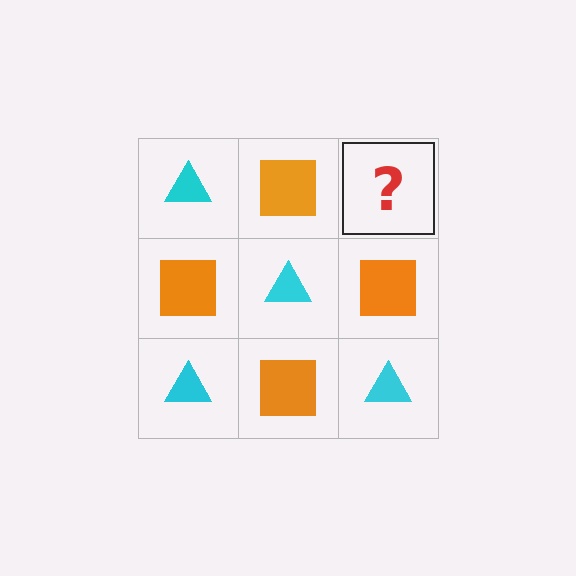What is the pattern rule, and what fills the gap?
The rule is that it alternates cyan triangle and orange square in a checkerboard pattern. The gap should be filled with a cyan triangle.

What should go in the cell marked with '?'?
The missing cell should contain a cyan triangle.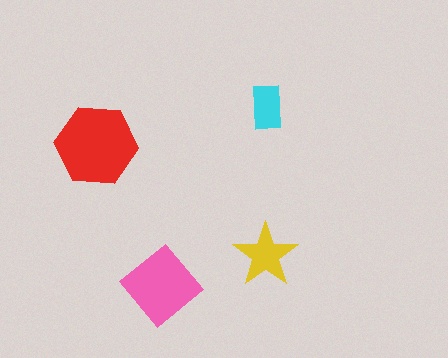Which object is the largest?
The red hexagon.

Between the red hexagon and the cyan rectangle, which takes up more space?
The red hexagon.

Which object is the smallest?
The cyan rectangle.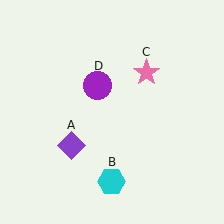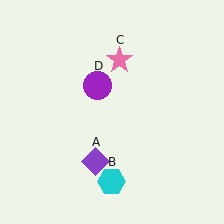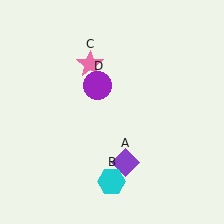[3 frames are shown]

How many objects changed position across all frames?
2 objects changed position: purple diamond (object A), pink star (object C).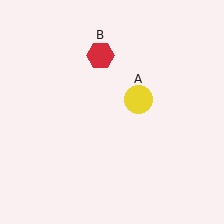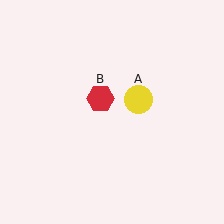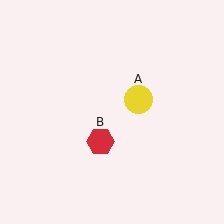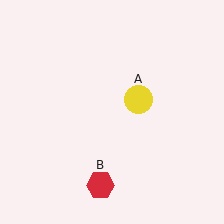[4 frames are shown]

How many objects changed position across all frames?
1 object changed position: red hexagon (object B).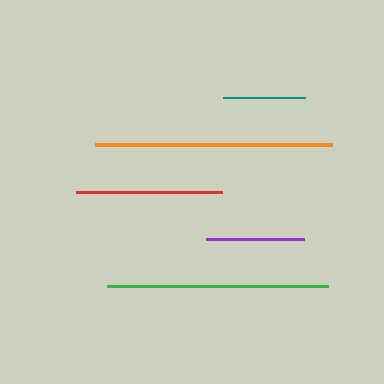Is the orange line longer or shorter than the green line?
The orange line is longer than the green line.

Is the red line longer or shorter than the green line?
The green line is longer than the red line.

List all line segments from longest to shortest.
From longest to shortest: orange, green, red, purple, teal.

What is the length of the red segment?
The red segment is approximately 145 pixels long.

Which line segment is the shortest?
The teal line is the shortest at approximately 82 pixels.